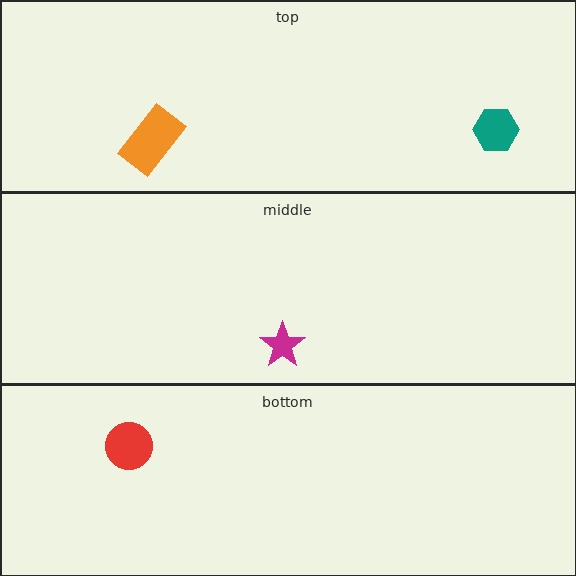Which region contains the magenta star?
The middle region.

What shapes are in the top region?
The teal hexagon, the orange rectangle.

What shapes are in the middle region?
The magenta star.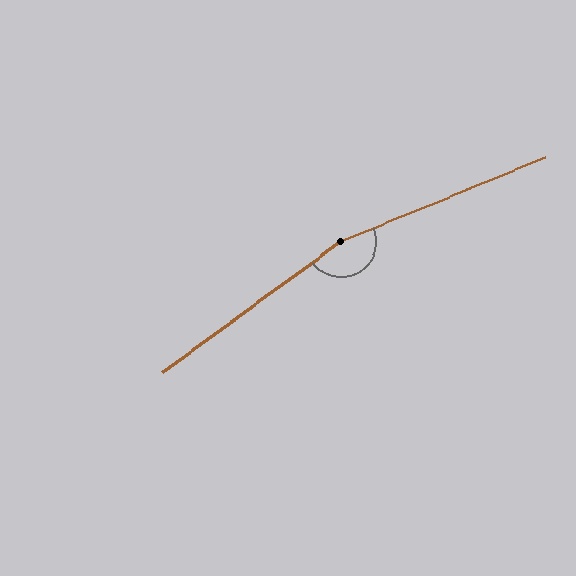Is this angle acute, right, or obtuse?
It is obtuse.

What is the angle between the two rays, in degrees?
Approximately 166 degrees.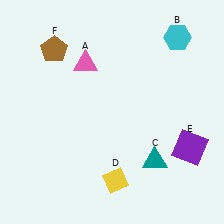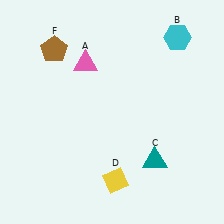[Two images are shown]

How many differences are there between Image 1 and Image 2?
There is 1 difference between the two images.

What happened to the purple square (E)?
The purple square (E) was removed in Image 2. It was in the bottom-right area of Image 1.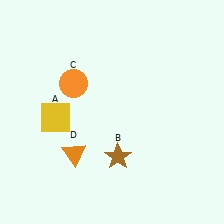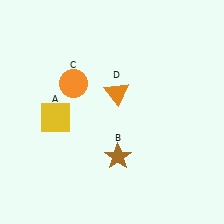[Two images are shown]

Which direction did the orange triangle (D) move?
The orange triangle (D) moved up.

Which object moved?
The orange triangle (D) moved up.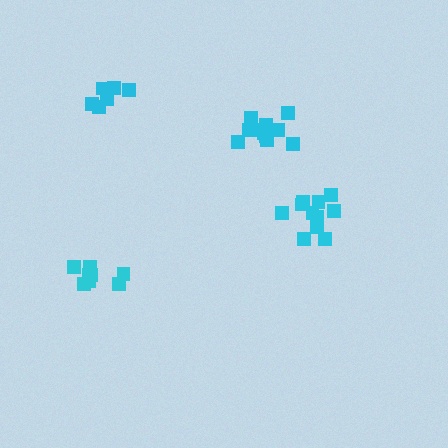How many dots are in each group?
Group 1: 11 dots, Group 2: 11 dots, Group 3: 10 dots, Group 4: 6 dots (38 total).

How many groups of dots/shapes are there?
There are 4 groups.